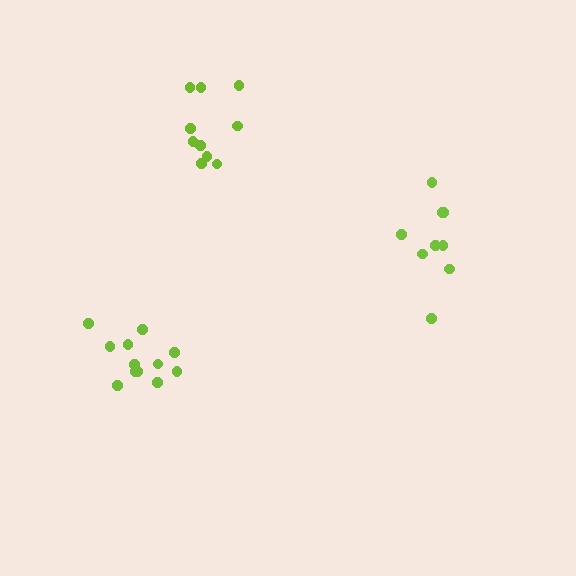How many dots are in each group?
Group 1: 10 dots, Group 2: 9 dots, Group 3: 12 dots (31 total).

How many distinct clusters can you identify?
There are 3 distinct clusters.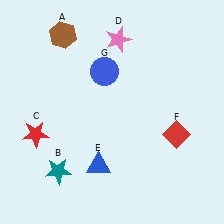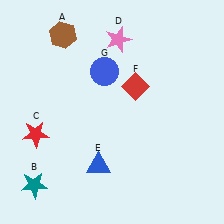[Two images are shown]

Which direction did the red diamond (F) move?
The red diamond (F) moved up.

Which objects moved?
The objects that moved are: the teal star (B), the red diamond (F).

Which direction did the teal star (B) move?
The teal star (B) moved left.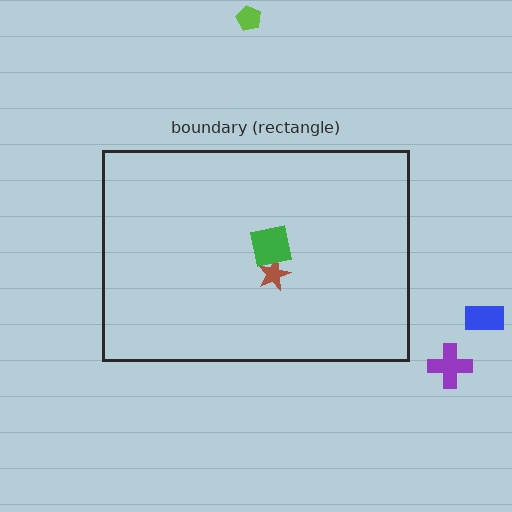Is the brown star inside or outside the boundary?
Inside.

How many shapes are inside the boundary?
2 inside, 3 outside.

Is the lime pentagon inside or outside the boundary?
Outside.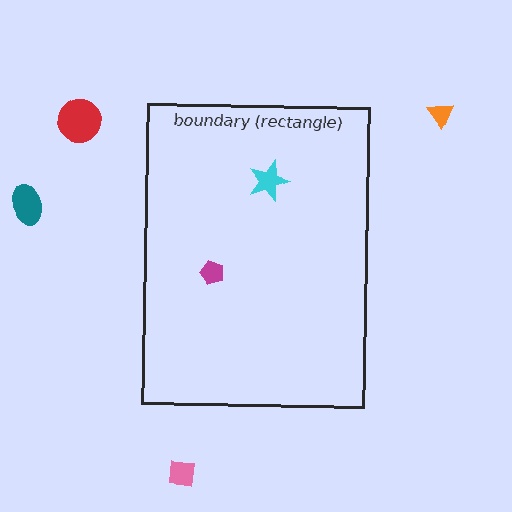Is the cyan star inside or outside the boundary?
Inside.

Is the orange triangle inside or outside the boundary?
Outside.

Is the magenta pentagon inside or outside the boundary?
Inside.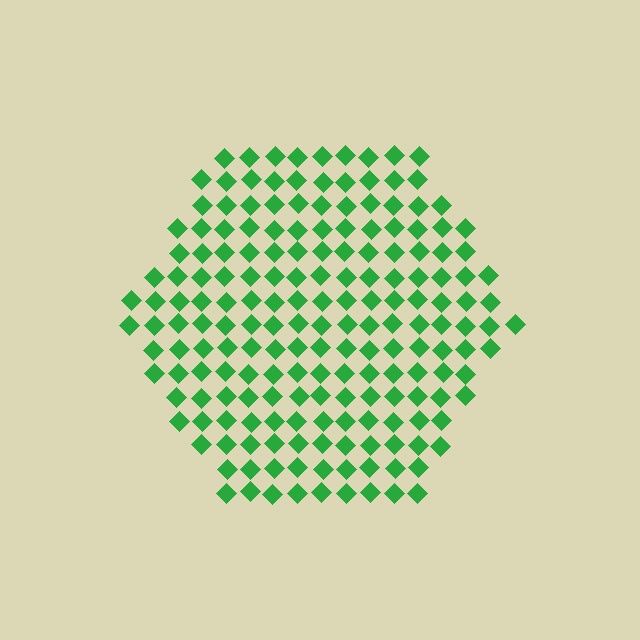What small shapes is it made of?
It is made of small diamonds.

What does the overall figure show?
The overall figure shows a hexagon.